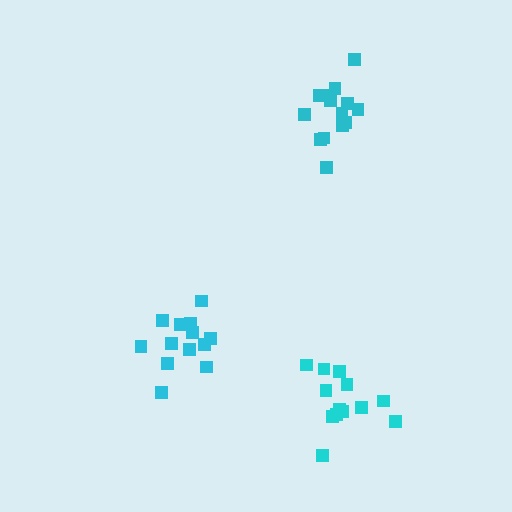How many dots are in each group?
Group 1: 13 dots, Group 2: 13 dots, Group 3: 15 dots (41 total).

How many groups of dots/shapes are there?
There are 3 groups.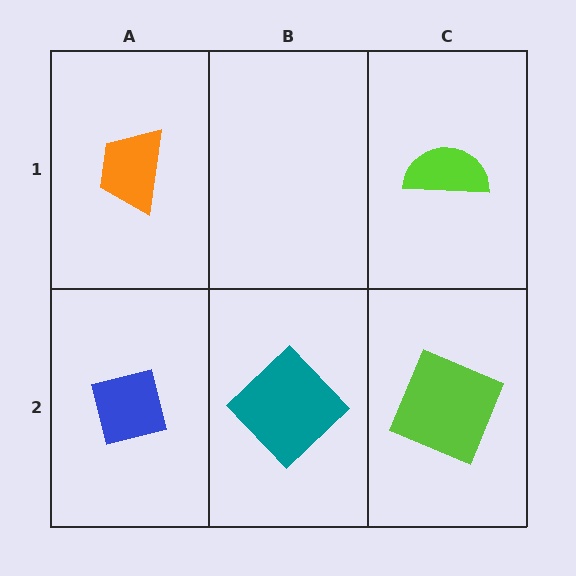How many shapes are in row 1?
2 shapes.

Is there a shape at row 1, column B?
No, that cell is empty.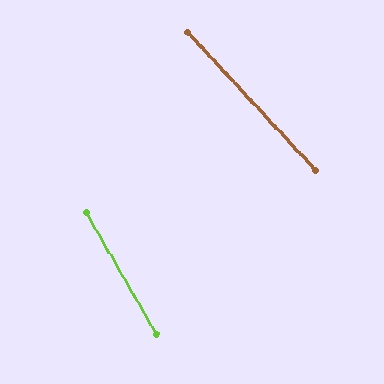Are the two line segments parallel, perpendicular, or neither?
Neither parallel nor perpendicular — they differ by about 13°.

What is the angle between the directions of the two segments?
Approximately 13 degrees.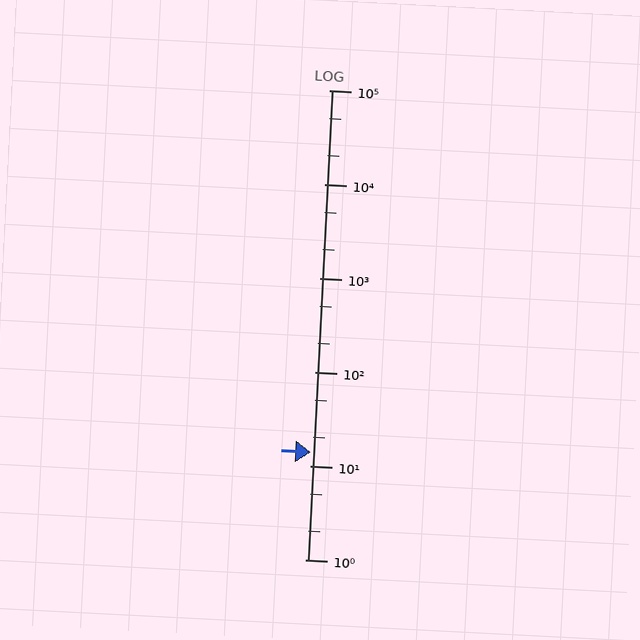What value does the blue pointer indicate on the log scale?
The pointer indicates approximately 14.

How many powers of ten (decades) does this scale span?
The scale spans 5 decades, from 1 to 100000.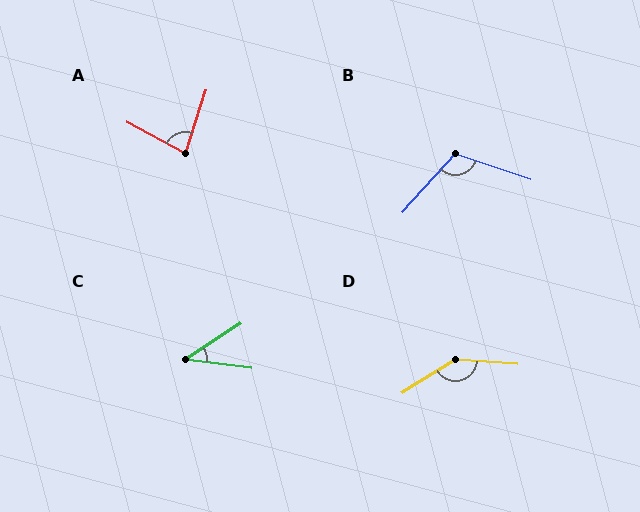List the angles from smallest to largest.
C (40°), A (80°), B (113°), D (144°).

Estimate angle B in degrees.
Approximately 113 degrees.